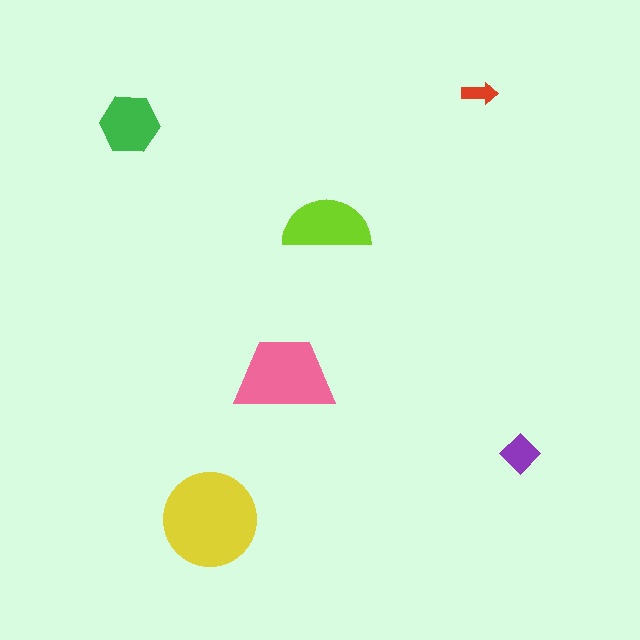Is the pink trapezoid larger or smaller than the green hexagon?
Larger.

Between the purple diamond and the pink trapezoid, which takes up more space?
The pink trapezoid.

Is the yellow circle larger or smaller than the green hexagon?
Larger.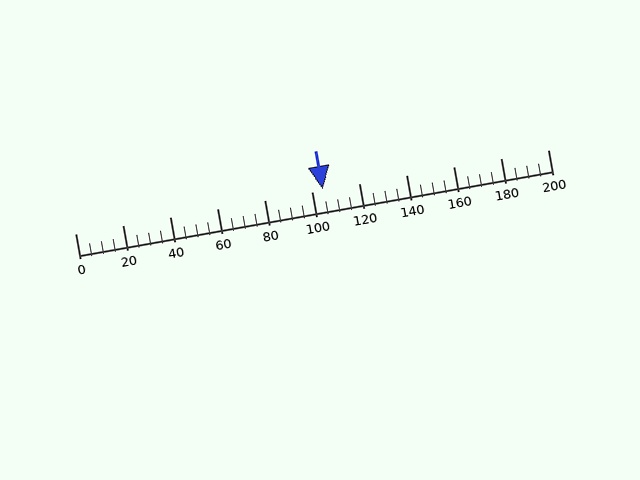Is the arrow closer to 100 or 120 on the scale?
The arrow is closer to 100.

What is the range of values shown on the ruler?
The ruler shows values from 0 to 200.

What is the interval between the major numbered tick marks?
The major tick marks are spaced 20 units apart.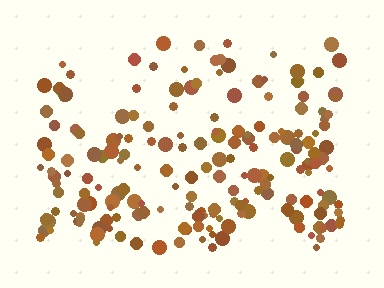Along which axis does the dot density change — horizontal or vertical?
Vertical.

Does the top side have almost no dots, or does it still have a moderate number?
Still a moderate number, just noticeably fewer than the bottom.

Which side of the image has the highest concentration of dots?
The bottom.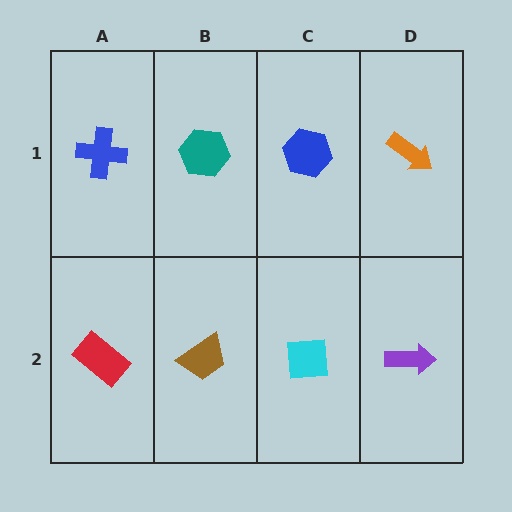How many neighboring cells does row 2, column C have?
3.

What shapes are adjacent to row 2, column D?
An orange arrow (row 1, column D), a cyan square (row 2, column C).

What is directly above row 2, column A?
A blue cross.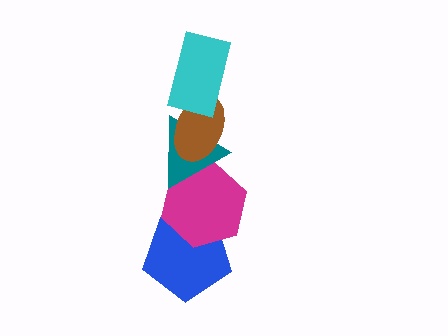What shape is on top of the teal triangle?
The brown ellipse is on top of the teal triangle.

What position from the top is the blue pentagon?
The blue pentagon is 5th from the top.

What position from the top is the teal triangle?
The teal triangle is 3rd from the top.